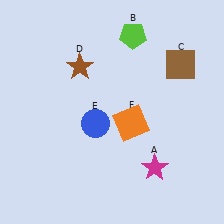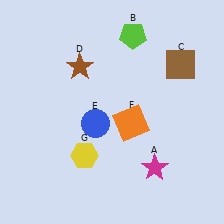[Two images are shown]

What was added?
A yellow hexagon (G) was added in Image 2.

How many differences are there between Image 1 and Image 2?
There is 1 difference between the two images.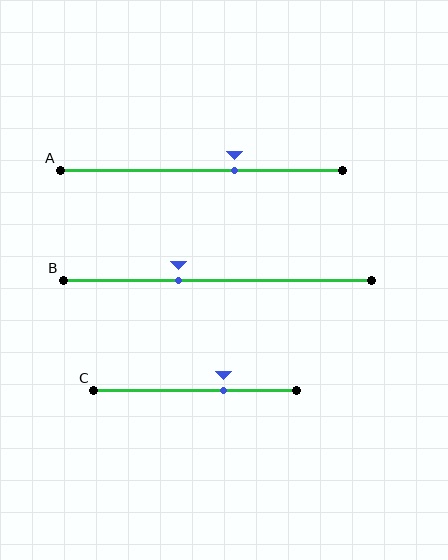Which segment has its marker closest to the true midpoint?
Segment A has its marker closest to the true midpoint.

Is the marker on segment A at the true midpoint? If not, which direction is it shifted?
No, the marker on segment A is shifted to the right by about 12% of the segment length.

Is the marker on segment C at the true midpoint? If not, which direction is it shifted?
No, the marker on segment C is shifted to the right by about 14% of the segment length.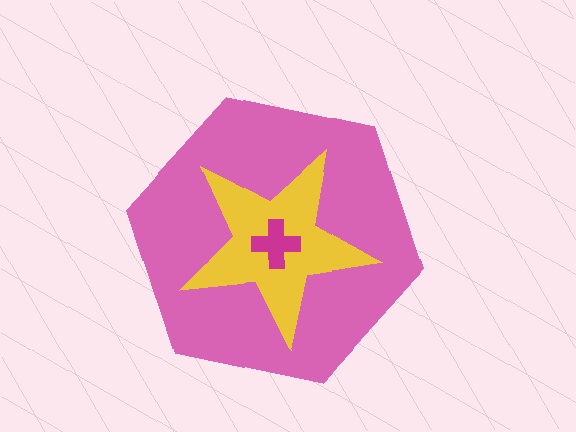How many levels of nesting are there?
3.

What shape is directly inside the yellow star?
The magenta cross.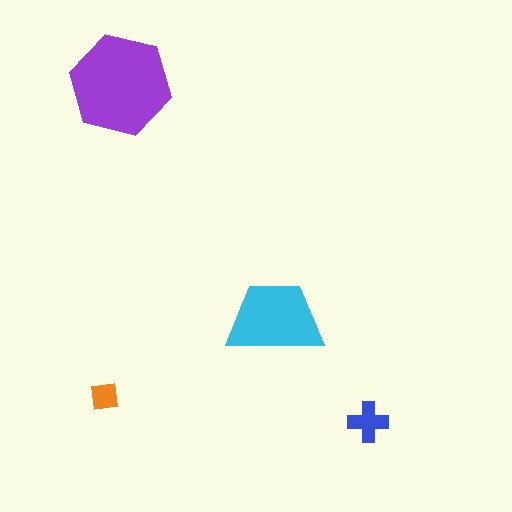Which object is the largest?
The purple hexagon.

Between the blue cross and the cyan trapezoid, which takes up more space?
The cyan trapezoid.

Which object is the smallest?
The orange square.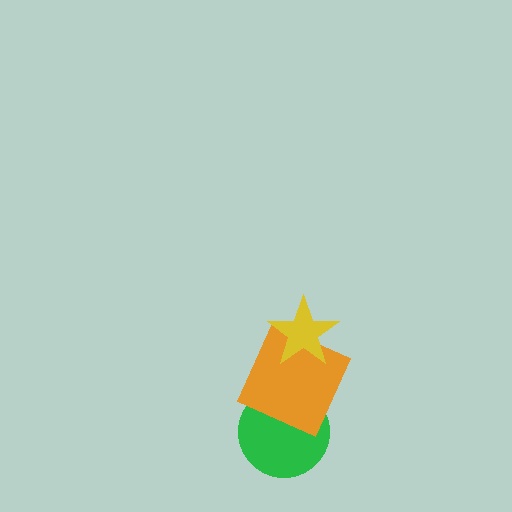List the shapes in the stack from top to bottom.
From top to bottom: the yellow star, the orange square, the green circle.